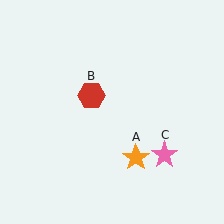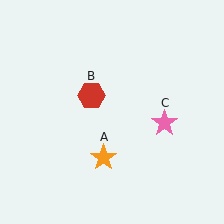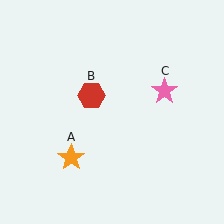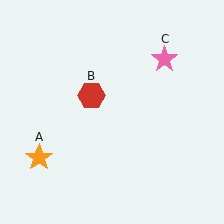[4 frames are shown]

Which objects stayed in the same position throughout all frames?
Red hexagon (object B) remained stationary.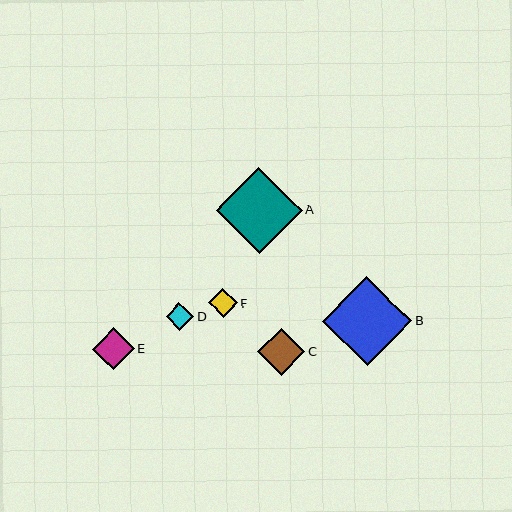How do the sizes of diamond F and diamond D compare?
Diamond F and diamond D are approximately the same size.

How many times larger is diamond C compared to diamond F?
Diamond C is approximately 1.6 times the size of diamond F.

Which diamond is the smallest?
Diamond D is the smallest with a size of approximately 28 pixels.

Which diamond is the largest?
Diamond B is the largest with a size of approximately 89 pixels.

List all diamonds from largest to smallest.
From largest to smallest: B, A, C, E, F, D.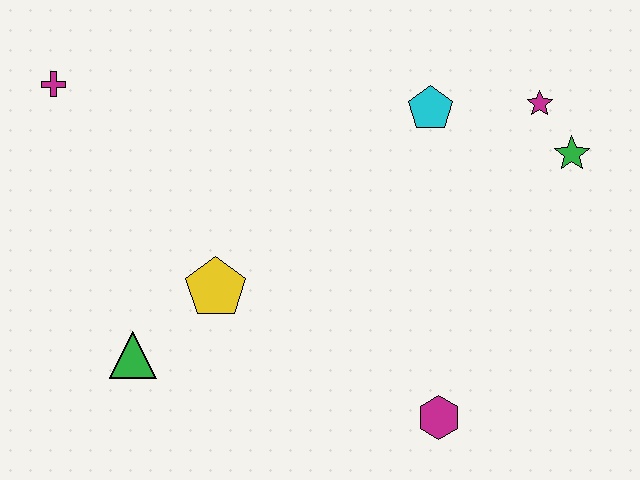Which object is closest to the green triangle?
The yellow pentagon is closest to the green triangle.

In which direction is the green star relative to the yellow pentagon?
The green star is to the right of the yellow pentagon.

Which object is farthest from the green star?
The magenta cross is farthest from the green star.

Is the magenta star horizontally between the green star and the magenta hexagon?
Yes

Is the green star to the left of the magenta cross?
No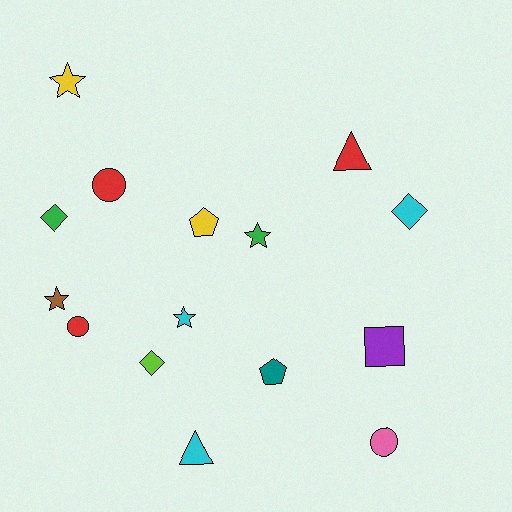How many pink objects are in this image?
There is 1 pink object.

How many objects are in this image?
There are 15 objects.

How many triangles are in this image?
There are 2 triangles.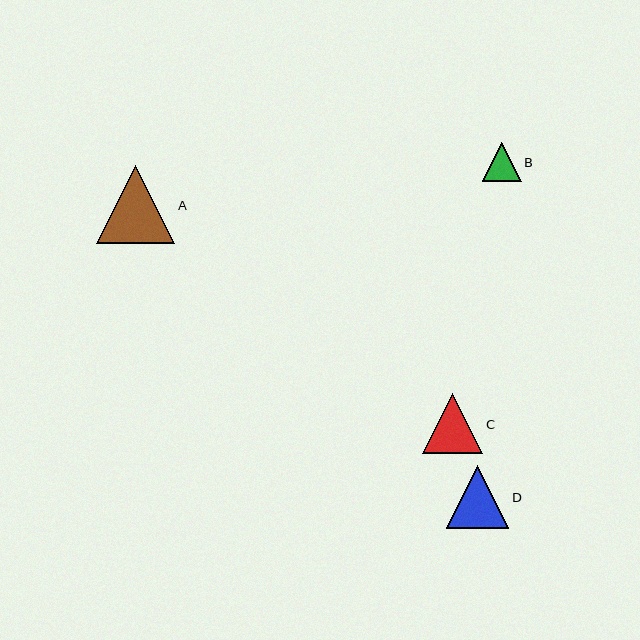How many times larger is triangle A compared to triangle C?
Triangle A is approximately 1.3 times the size of triangle C.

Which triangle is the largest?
Triangle A is the largest with a size of approximately 78 pixels.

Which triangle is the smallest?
Triangle B is the smallest with a size of approximately 38 pixels.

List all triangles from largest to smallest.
From largest to smallest: A, D, C, B.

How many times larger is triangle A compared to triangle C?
Triangle A is approximately 1.3 times the size of triangle C.